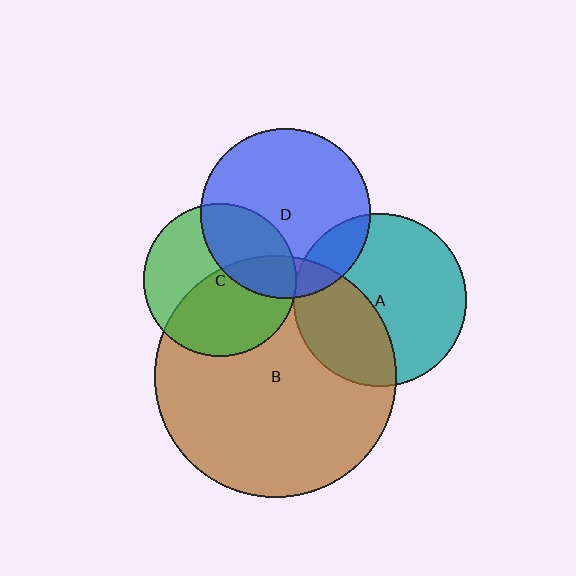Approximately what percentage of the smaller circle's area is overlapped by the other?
Approximately 35%.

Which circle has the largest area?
Circle B (brown).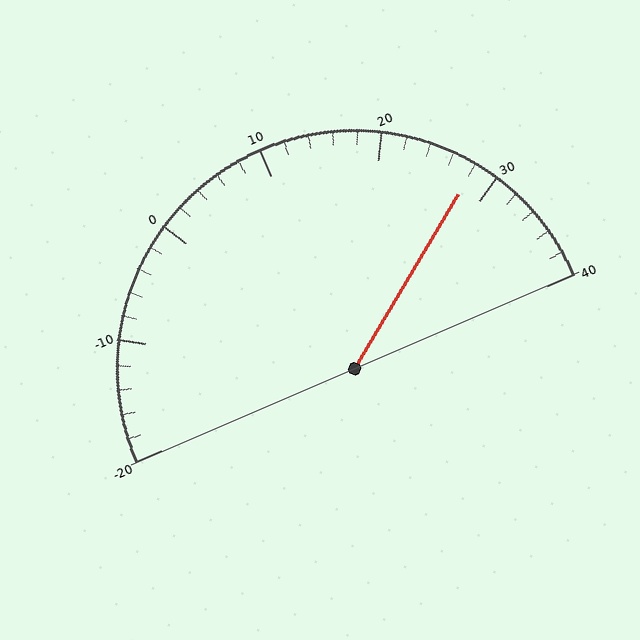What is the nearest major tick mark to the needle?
The nearest major tick mark is 30.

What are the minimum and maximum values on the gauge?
The gauge ranges from -20 to 40.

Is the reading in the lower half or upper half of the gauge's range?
The reading is in the upper half of the range (-20 to 40).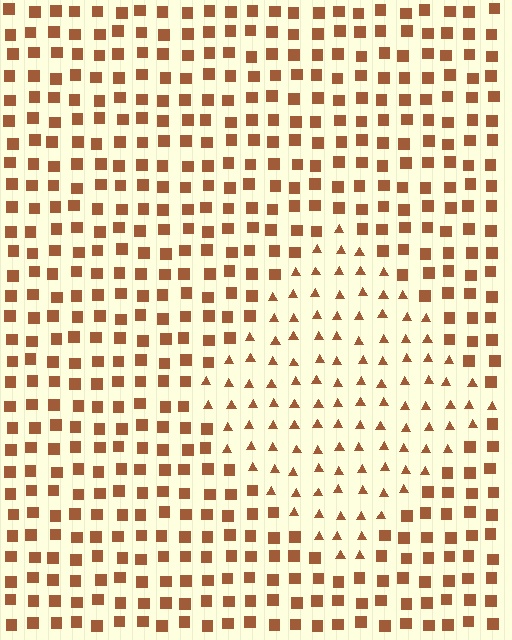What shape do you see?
I see a diamond.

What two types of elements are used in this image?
The image uses triangles inside the diamond region and squares outside it.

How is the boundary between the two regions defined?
The boundary is defined by a change in element shape: triangles inside vs. squares outside. All elements share the same color and spacing.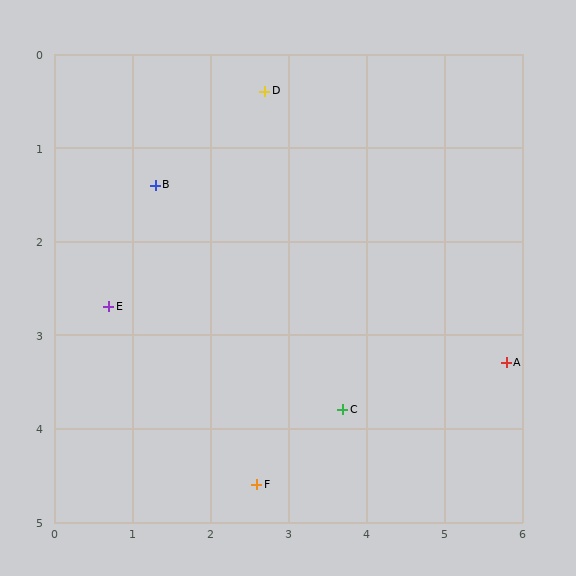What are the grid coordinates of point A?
Point A is at approximately (5.8, 3.3).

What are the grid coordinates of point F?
Point F is at approximately (2.6, 4.6).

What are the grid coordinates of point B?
Point B is at approximately (1.3, 1.4).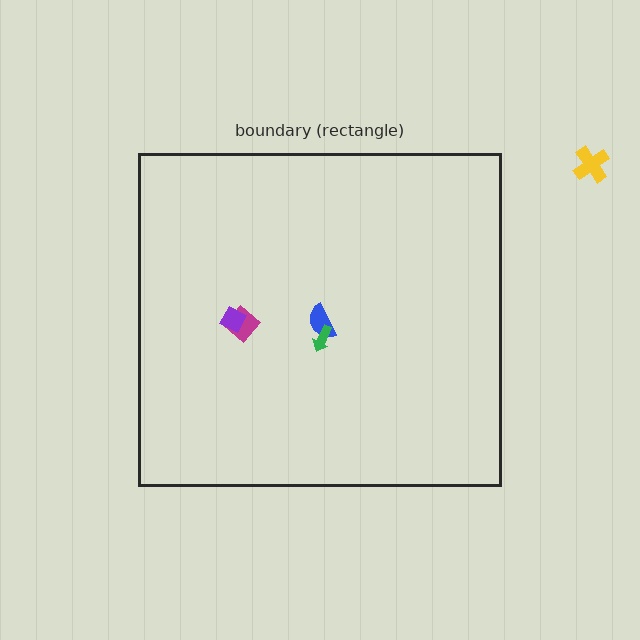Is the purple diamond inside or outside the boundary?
Inside.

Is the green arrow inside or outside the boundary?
Inside.